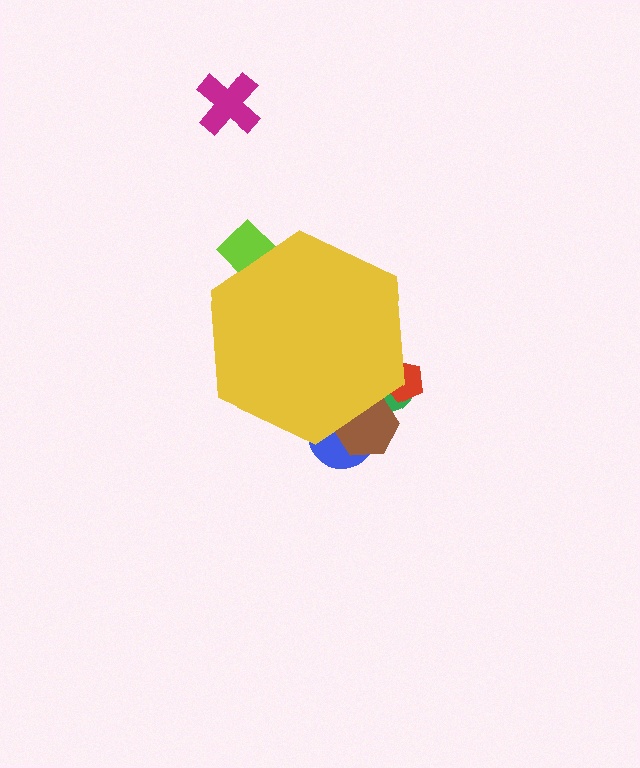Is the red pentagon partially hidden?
Yes, the red pentagon is partially hidden behind the yellow hexagon.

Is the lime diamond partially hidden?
Yes, the lime diamond is partially hidden behind the yellow hexagon.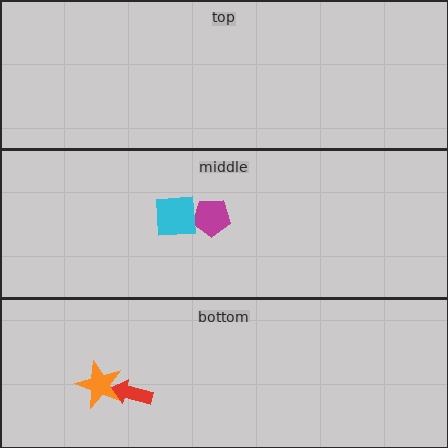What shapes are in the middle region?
The magenta pentagon, the cyan square.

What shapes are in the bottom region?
The orange star, the red arrow.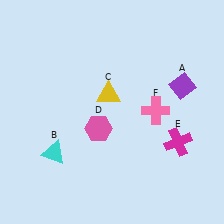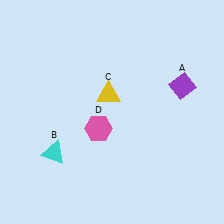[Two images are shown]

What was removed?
The pink cross (F), the magenta cross (E) were removed in Image 2.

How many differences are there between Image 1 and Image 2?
There are 2 differences between the two images.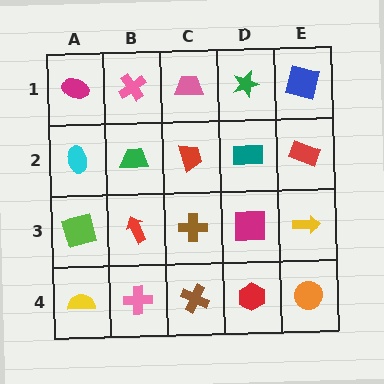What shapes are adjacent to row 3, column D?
A teal rectangle (row 2, column D), a red hexagon (row 4, column D), a brown cross (row 3, column C), a yellow arrow (row 3, column E).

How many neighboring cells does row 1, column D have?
3.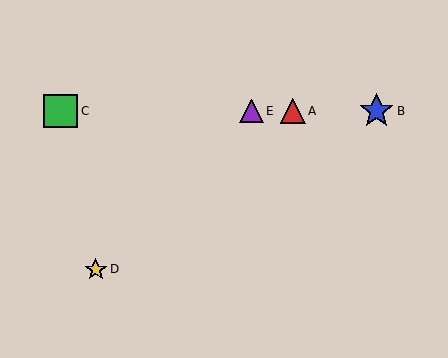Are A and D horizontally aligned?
No, A is at y≈111 and D is at y≈269.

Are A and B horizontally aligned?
Yes, both are at y≈111.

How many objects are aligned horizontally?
4 objects (A, B, C, E) are aligned horizontally.